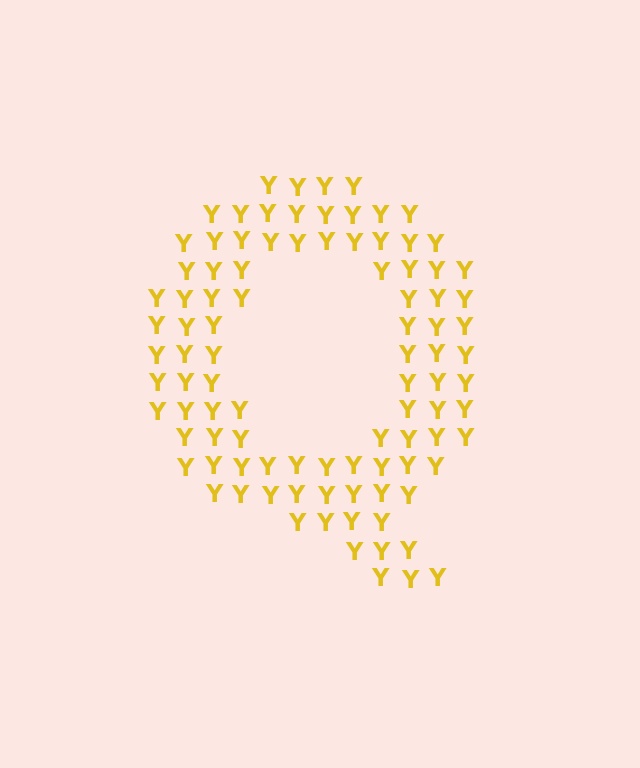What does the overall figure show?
The overall figure shows the letter Q.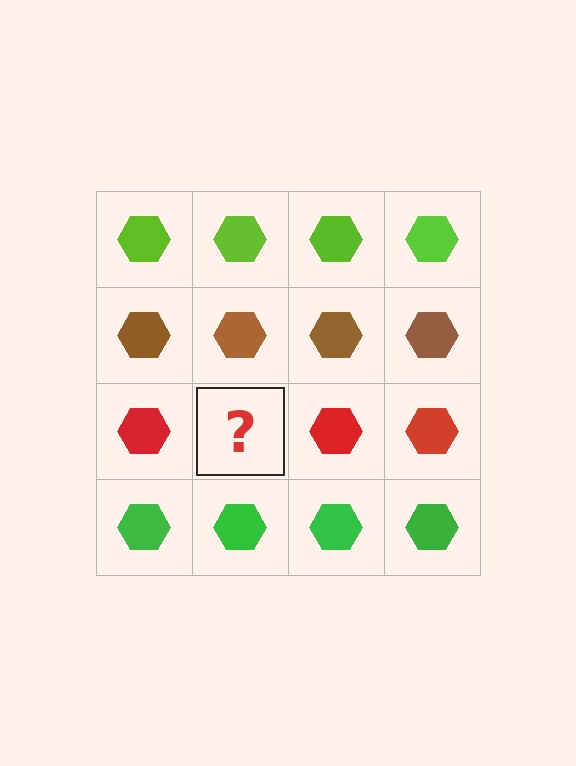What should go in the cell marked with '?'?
The missing cell should contain a red hexagon.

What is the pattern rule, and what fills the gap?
The rule is that each row has a consistent color. The gap should be filled with a red hexagon.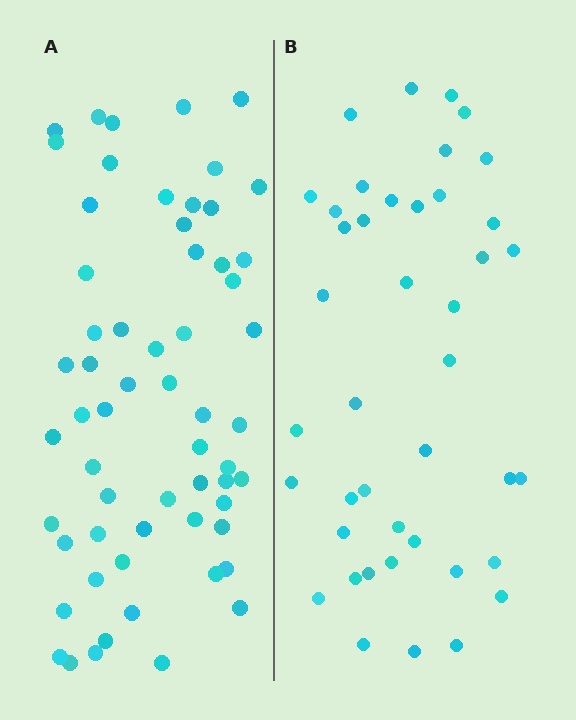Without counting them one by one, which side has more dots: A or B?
Region A (the left region) has more dots.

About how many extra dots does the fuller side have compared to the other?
Region A has approximately 20 more dots than region B.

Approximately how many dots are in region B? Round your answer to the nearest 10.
About 40 dots. (The exact count is 42, which rounds to 40.)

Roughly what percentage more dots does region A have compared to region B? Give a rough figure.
About 45% more.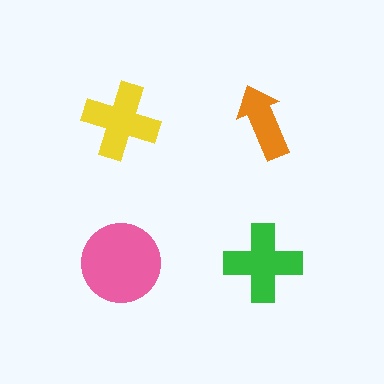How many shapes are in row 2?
2 shapes.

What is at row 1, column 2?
An orange arrow.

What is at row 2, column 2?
A green cross.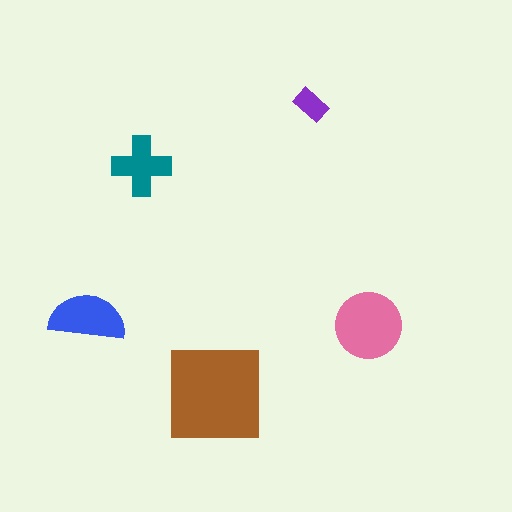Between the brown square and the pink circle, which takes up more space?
The brown square.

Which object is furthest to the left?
The blue semicircle is leftmost.